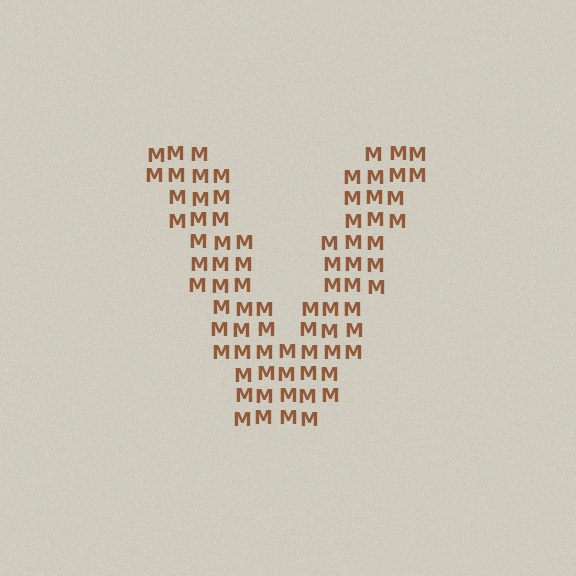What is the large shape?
The large shape is the letter V.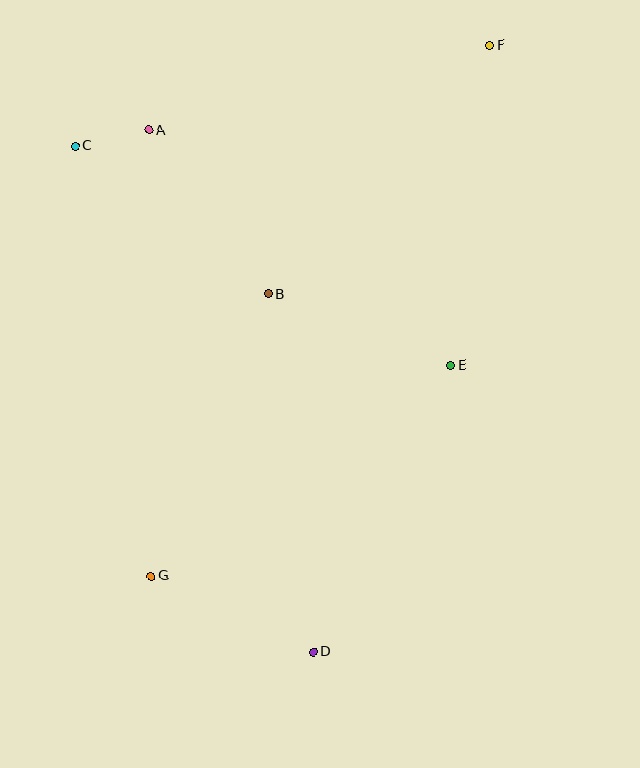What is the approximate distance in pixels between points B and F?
The distance between B and F is approximately 333 pixels.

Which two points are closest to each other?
Points A and C are closest to each other.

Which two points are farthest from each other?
Points D and F are farthest from each other.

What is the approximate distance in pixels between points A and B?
The distance between A and B is approximately 203 pixels.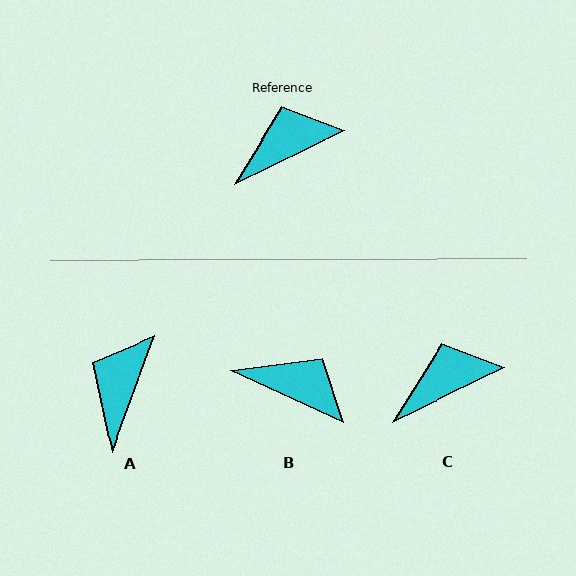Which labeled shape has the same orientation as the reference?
C.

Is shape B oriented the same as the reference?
No, it is off by about 51 degrees.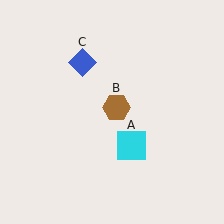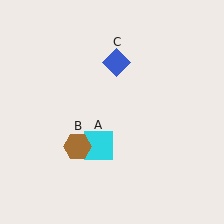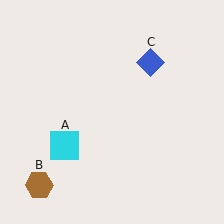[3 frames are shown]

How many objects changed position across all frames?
3 objects changed position: cyan square (object A), brown hexagon (object B), blue diamond (object C).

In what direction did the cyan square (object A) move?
The cyan square (object A) moved left.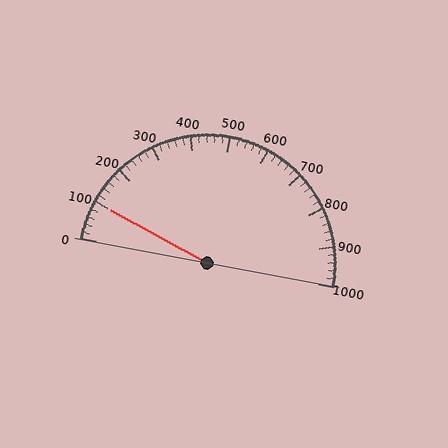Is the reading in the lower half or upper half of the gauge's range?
The reading is in the lower half of the range (0 to 1000).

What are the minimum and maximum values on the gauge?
The gauge ranges from 0 to 1000.